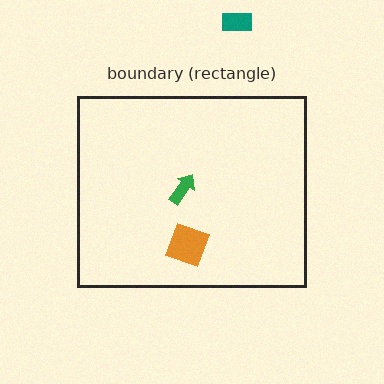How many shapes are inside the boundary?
2 inside, 1 outside.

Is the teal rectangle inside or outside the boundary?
Outside.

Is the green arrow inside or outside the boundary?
Inside.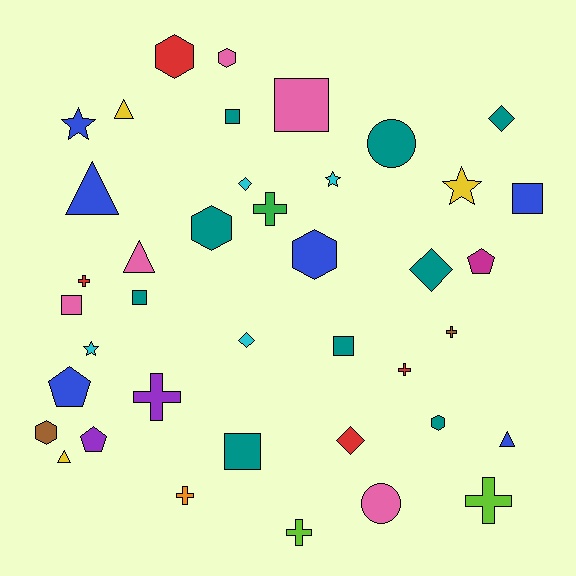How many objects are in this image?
There are 40 objects.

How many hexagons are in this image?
There are 6 hexagons.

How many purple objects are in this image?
There are 2 purple objects.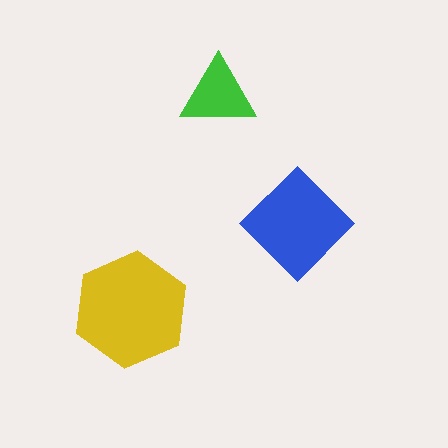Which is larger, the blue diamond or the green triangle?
The blue diamond.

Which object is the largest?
The yellow hexagon.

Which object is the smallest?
The green triangle.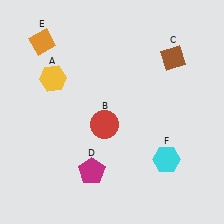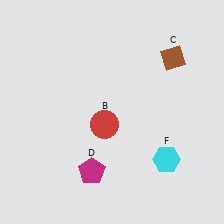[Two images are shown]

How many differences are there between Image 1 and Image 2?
There are 2 differences between the two images.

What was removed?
The orange diamond (E), the yellow hexagon (A) were removed in Image 2.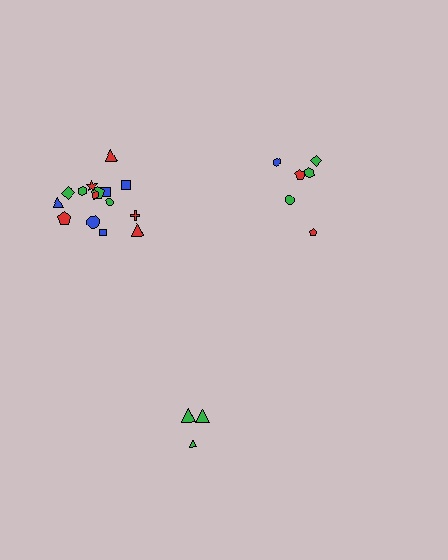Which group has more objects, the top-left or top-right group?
The top-left group.